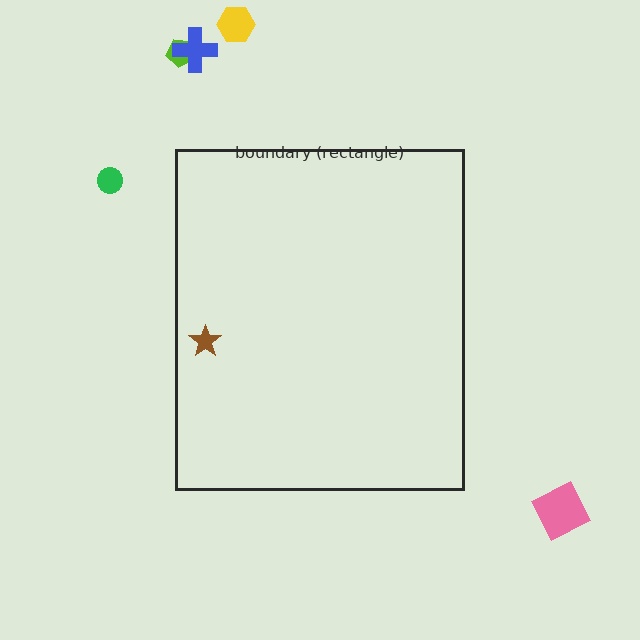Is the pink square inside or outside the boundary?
Outside.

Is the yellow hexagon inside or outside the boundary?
Outside.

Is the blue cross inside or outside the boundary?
Outside.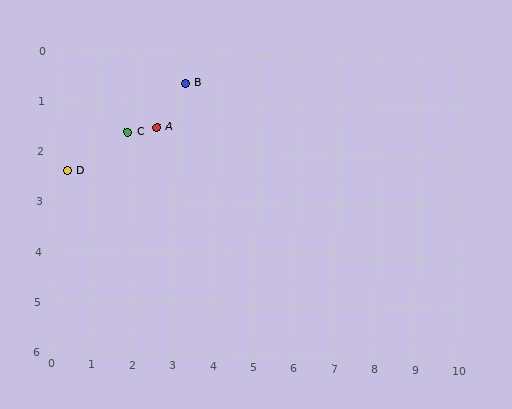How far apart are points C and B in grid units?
Points C and B are about 1.7 grid units apart.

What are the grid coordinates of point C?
Point C is at approximately (1.8, 1.6).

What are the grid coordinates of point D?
Point D is at approximately (0.3, 2.4).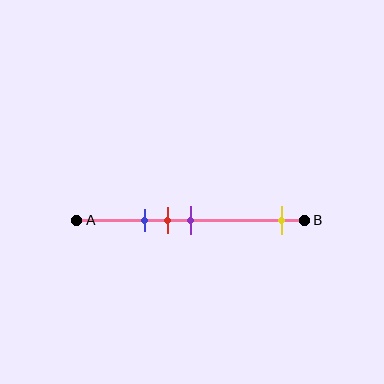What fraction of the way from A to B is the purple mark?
The purple mark is approximately 50% (0.5) of the way from A to B.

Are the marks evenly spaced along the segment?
No, the marks are not evenly spaced.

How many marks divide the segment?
There are 4 marks dividing the segment.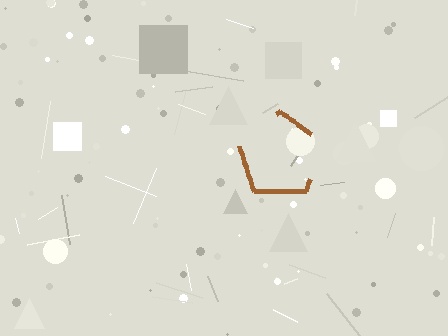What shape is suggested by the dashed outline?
The dashed outline suggests a pentagon.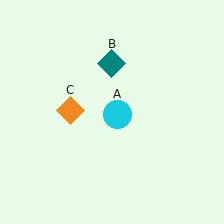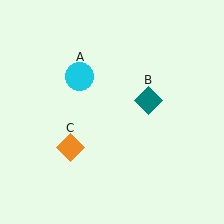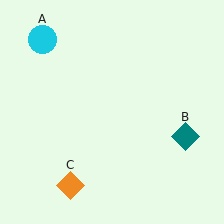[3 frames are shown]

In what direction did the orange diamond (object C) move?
The orange diamond (object C) moved down.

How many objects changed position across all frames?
3 objects changed position: cyan circle (object A), teal diamond (object B), orange diamond (object C).